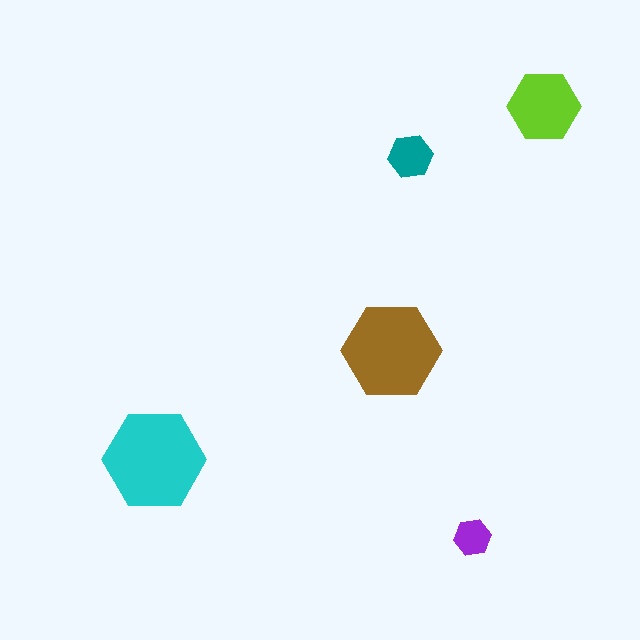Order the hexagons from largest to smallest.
the cyan one, the brown one, the lime one, the teal one, the purple one.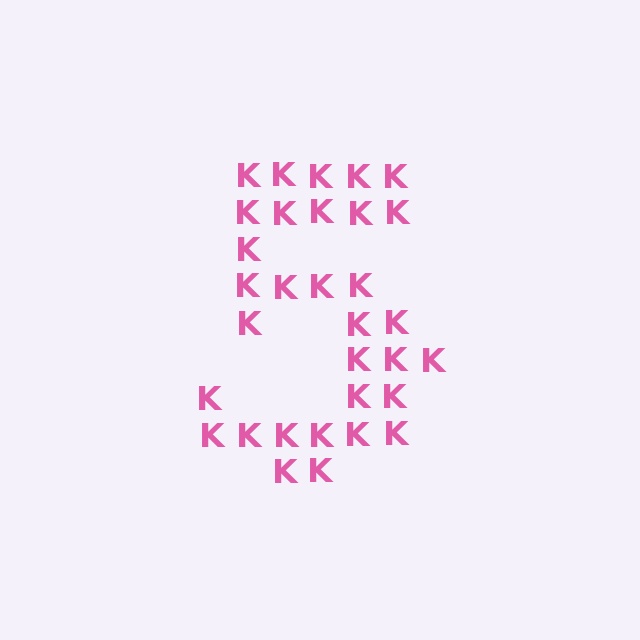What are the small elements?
The small elements are letter K's.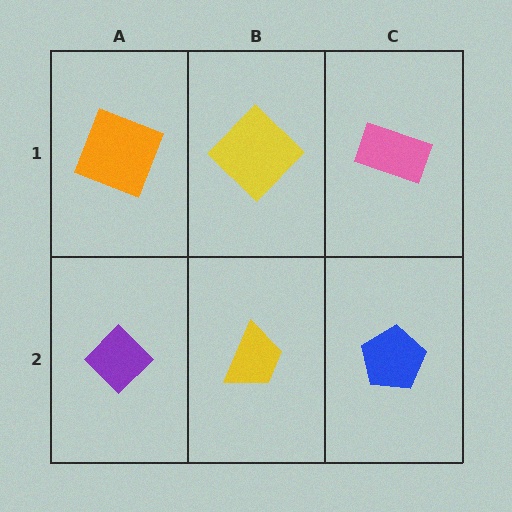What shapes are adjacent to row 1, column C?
A blue pentagon (row 2, column C), a yellow diamond (row 1, column B).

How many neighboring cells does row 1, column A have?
2.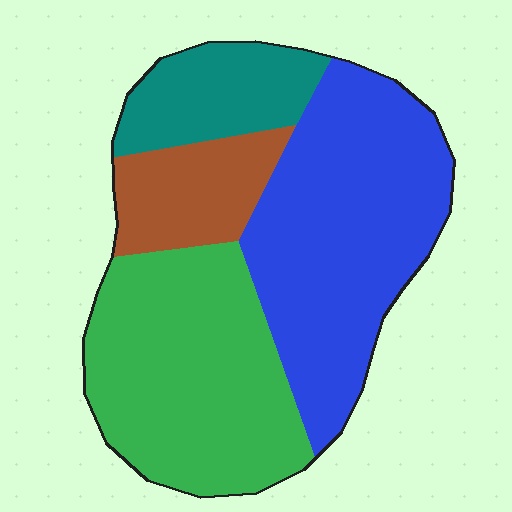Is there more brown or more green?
Green.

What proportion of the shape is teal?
Teal covers roughly 15% of the shape.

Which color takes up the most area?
Blue, at roughly 40%.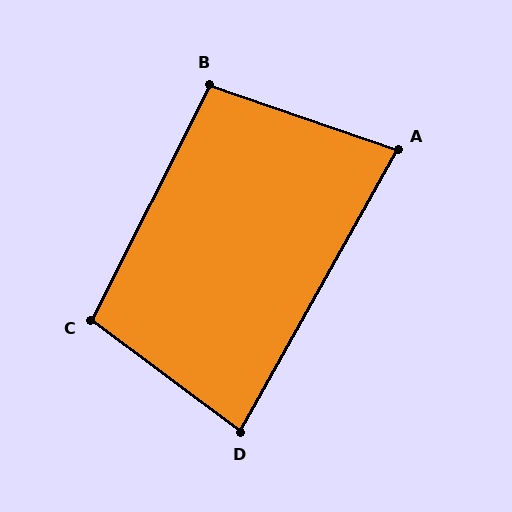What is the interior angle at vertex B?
Approximately 98 degrees (obtuse).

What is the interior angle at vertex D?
Approximately 82 degrees (acute).